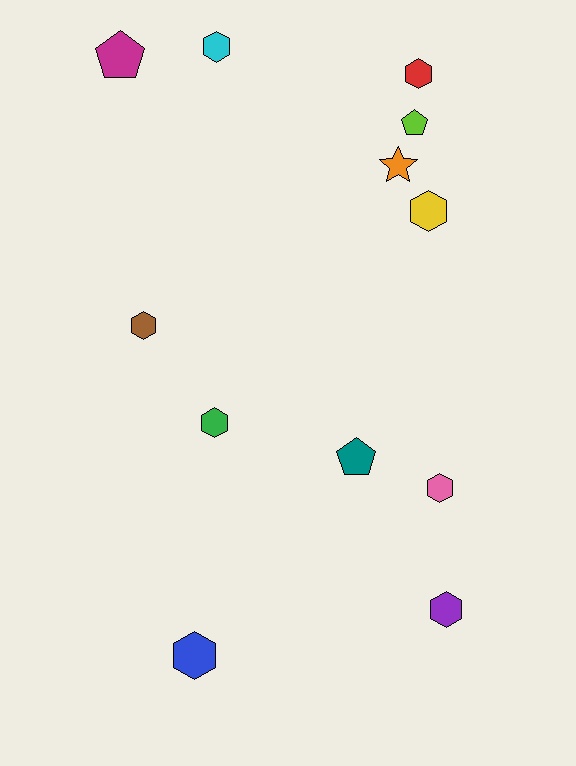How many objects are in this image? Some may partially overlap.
There are 12 objects.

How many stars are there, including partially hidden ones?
There is 1 star.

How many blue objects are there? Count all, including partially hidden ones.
There is 1 blue object.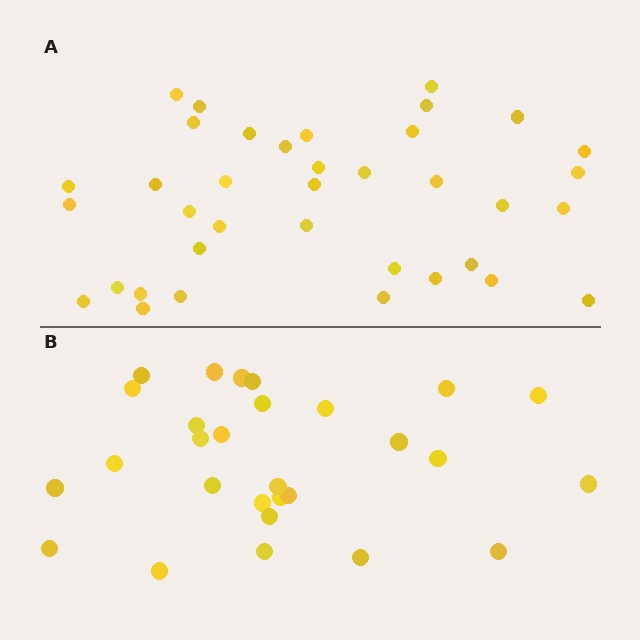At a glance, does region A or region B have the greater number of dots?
Region A (the top region) has more dots.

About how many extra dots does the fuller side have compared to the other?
Region A has roughly 8 or so more dots than region B.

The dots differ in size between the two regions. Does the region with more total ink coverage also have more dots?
No. Region B has more total ink coverage because its dots are larger, but region A actually contains more individual dots. Total area can be misleading — the number of items is what matters here.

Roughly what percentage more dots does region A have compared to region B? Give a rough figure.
About 30% more.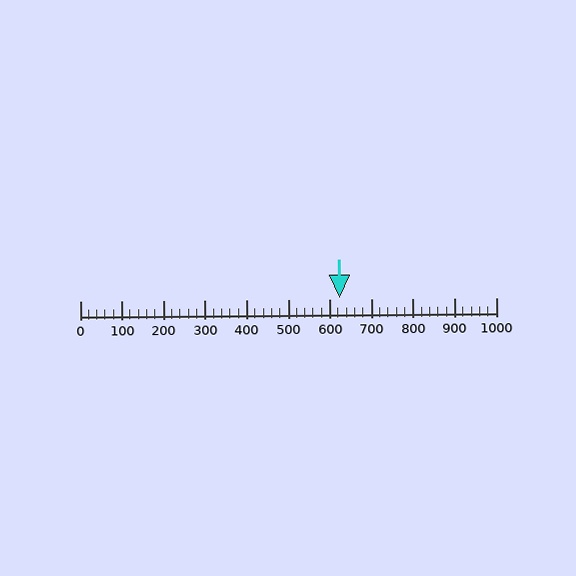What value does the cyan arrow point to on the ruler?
The cyan arrow points to approximately 623.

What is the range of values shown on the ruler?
The ruler shows values from 0 to 1000.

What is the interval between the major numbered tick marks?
The major tick marks are spaced 100 units apart.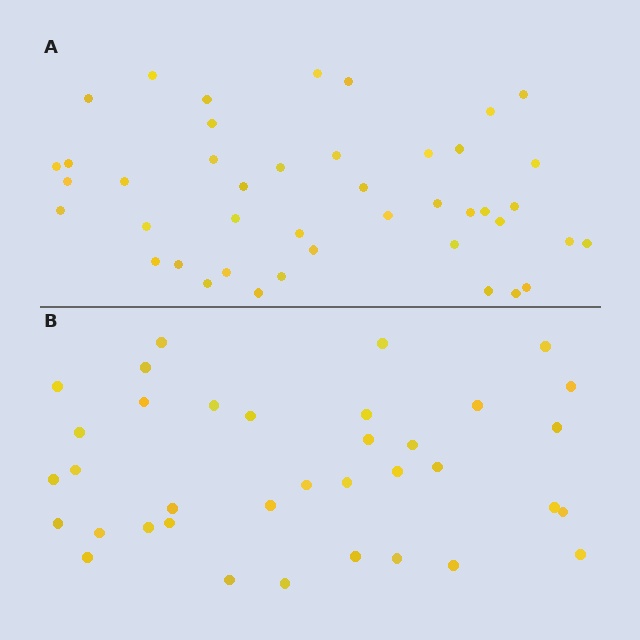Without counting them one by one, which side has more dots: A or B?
Region A (the top region) has more dots.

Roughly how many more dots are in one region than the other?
Region A has roughly 8 or so more dots than region B.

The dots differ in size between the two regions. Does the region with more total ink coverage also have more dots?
No. Region B has more total ink coverage because its dots are larger, but region A actually contains more individual dots. Total area can be misleading — the number of items is what matters here.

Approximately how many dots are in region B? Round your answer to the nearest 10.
About 40 dots. (The exact count is 36, which rounds to 40.)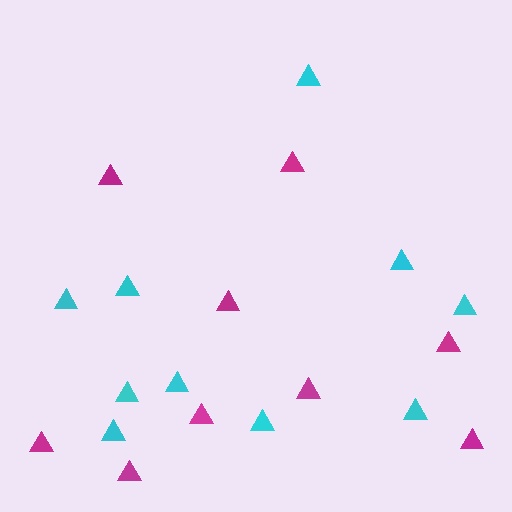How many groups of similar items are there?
There are 2 groups: one group of magenta triangles (9) and one group of cyan triangles (10).